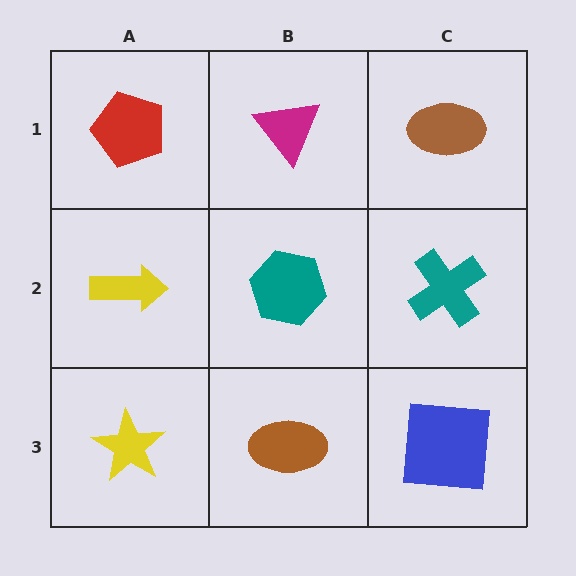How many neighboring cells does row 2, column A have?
3.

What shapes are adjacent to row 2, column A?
A red pentagon (row 1, column A), a yellow star (row 3, column A), a teal hexagon (row 2, column B).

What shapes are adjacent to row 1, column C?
A teal cross (row 2, column C), a magenta triangle (row 1, column B).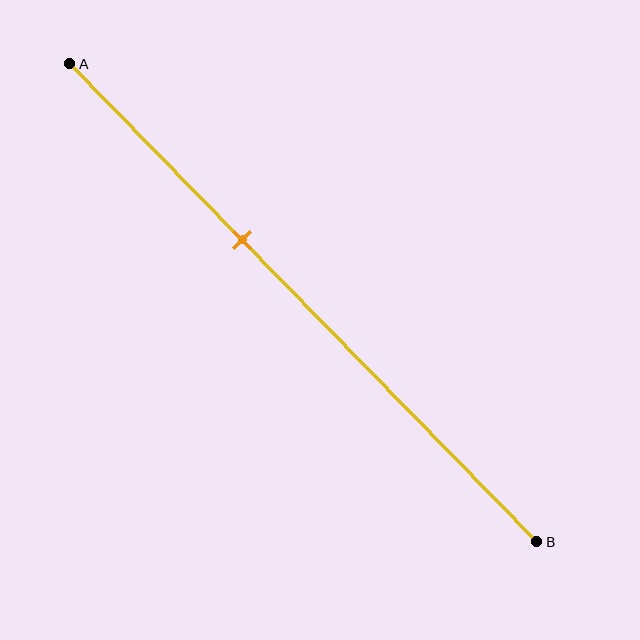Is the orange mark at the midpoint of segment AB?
No, the mark is at about 35% from A, not at the 50% midpoint.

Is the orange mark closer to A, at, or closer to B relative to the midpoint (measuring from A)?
The orange mark is closer to point A than the midpoint of segment AB.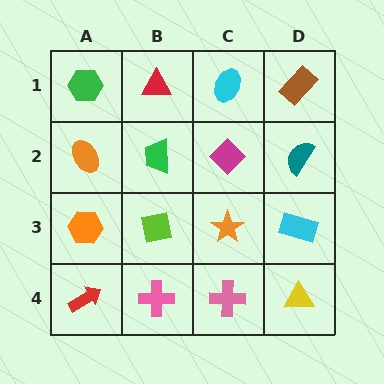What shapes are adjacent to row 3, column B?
A green trapezoid (row 2, column B), a pink cross (row 4, column B), an orange hexagon (row 3, column A), an orange star (row 3, column C).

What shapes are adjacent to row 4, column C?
An orange star (row 3, column C), a pink cross (row 4, column B), a yellow triangle (row 4, column D).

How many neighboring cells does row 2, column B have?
4.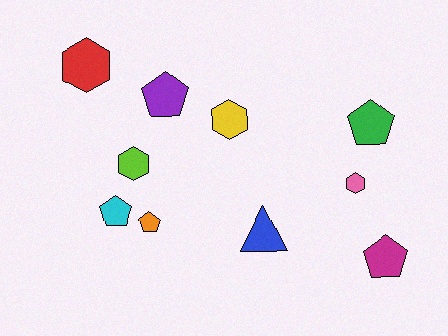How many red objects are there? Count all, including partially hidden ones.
There is 1 red object.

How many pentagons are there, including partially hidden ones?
There are 5 pentagons.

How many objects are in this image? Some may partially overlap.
There are 10 objects.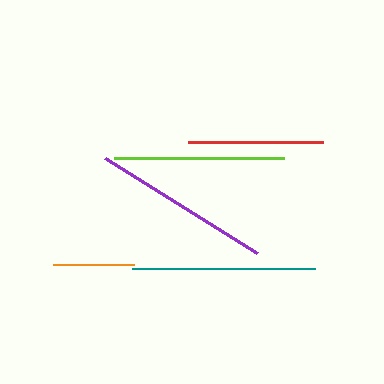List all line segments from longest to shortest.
From longest to shortest: teal, purple, lime, red, orange.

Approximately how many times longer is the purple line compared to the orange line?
The purple line is approximately 2.2 times the length of the orange line.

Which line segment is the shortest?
The orange line is the shortest at approximately 81 pixels.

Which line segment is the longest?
The teal line is the longest at approximately 183 pixels.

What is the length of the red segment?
The red segment is approximately 135 pixels long.